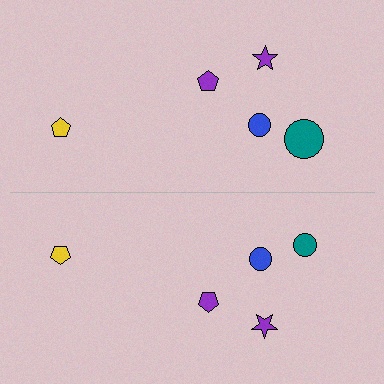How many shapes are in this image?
There are 10 shapes in this image.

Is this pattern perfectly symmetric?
No, the pattern is not perfectly symmetric. The teal circle on the bottom side has a different size than its mirror counterpart.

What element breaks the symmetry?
The teal circle on the bottom side has a different size than its mirror counterpart.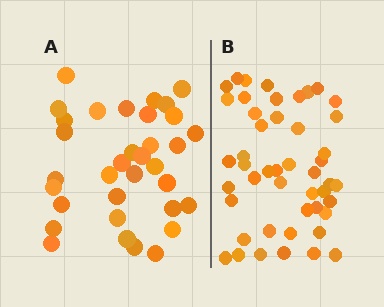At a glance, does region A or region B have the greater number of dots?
Region B (the right region) has more dots.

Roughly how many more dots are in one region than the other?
Region B has approximately 15 more dots than region A.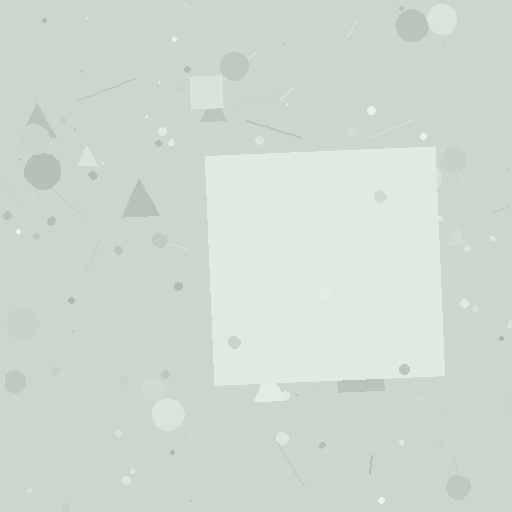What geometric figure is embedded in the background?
A square is embedded in the background.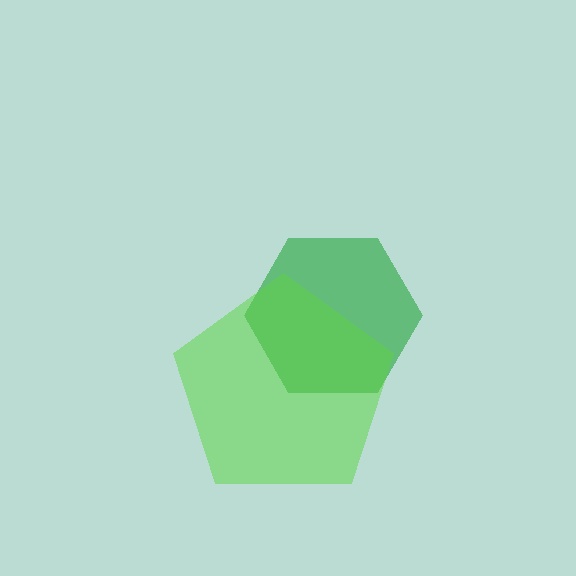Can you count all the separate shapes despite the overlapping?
Yes, there are 2 separate shapes.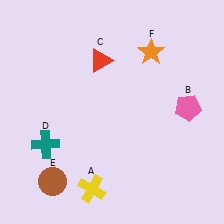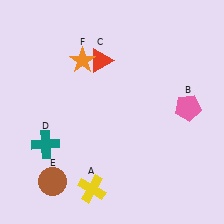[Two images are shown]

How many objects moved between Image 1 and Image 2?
1 object moved between the two images.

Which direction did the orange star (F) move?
The orange star (F) moved left.